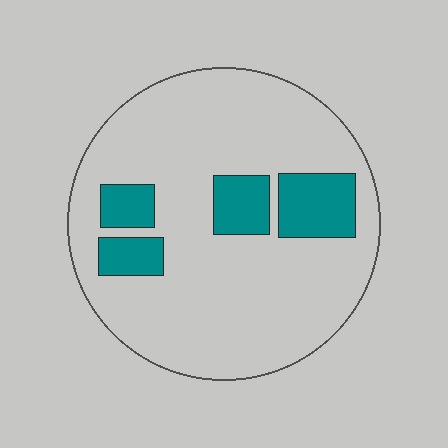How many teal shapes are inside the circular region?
4.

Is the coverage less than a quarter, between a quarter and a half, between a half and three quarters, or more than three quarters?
Less than a quarter.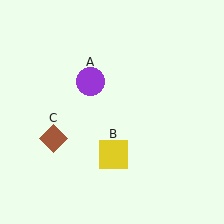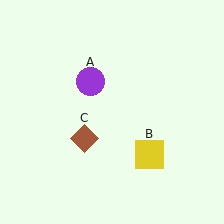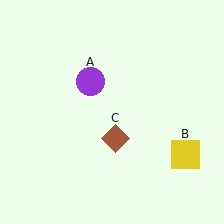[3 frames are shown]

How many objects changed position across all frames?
2 objects changed position: yellow square (object B), brown diamond (object C).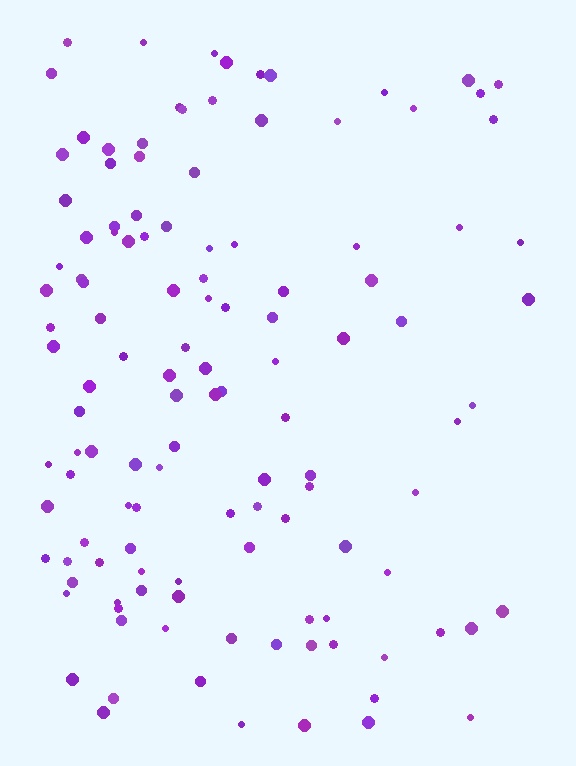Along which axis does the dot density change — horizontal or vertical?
Horizontal.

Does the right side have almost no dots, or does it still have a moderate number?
Still a moderate number, just noticeably fewer than the left.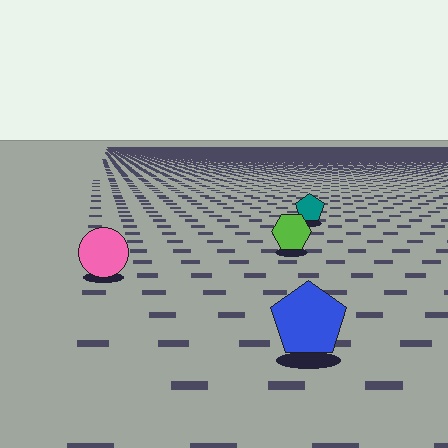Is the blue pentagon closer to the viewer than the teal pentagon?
Yes. The blue pentagon is closer — you can tell from the texture gradient: the ground texture is coarser near it.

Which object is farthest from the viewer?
The teal pentagon is farthest from the viewer. It appears smaller and the ground texture around it is denser.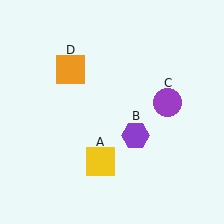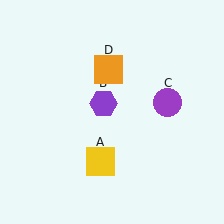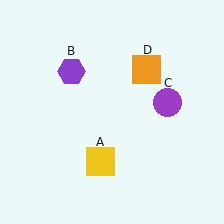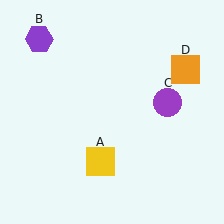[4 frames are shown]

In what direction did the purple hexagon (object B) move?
The purple hexagon (object B) moved up and to the left.